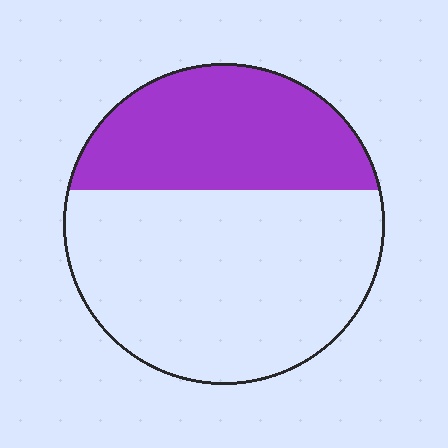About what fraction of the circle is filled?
About three eighths (3/8).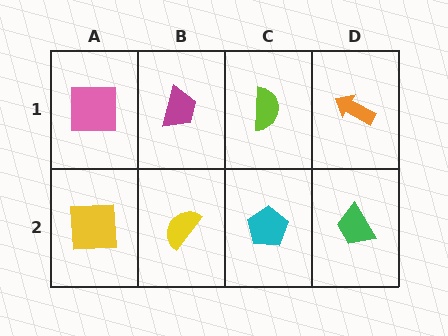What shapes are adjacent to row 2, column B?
A magenta trapezoid (row 1, column B), a yellow square (row 2, column A), a cyan pentagon (row 2, column C).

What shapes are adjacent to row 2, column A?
A pink square (row 1, column A), a yellow semicircle (row 2, column B).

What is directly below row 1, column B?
A yellow semicircle.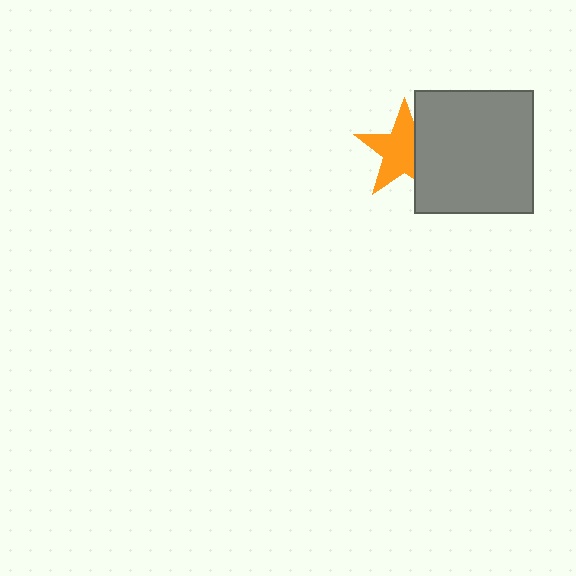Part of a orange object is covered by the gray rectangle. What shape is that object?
It is a star.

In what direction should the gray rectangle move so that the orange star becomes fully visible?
The gray rectangle should move right. That is the shortest direction to clear the overlap and leave the orange star fully visible.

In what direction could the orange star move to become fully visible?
The orange star could move left. That would shift it out from behind the gray rectangle entirely.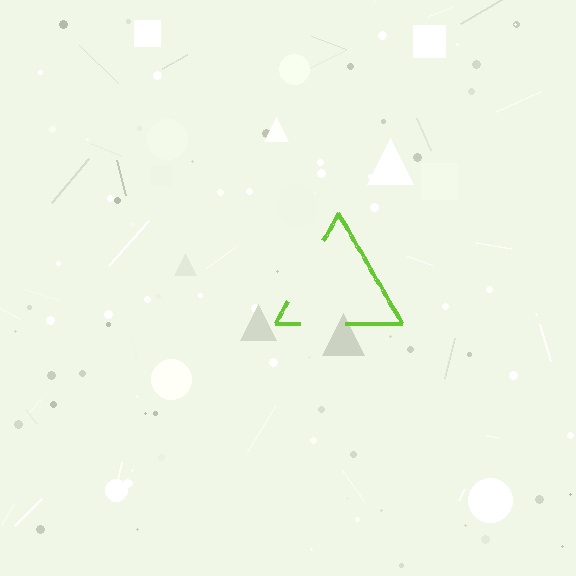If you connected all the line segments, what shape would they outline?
They would outline a triangle.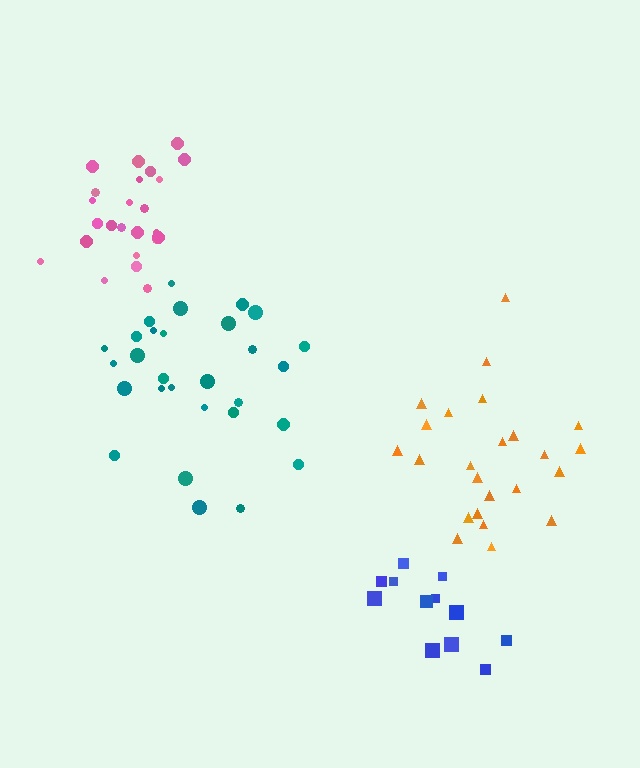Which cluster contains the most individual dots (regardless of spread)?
Teal (29).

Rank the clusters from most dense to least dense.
pink, blue, teal, orange.